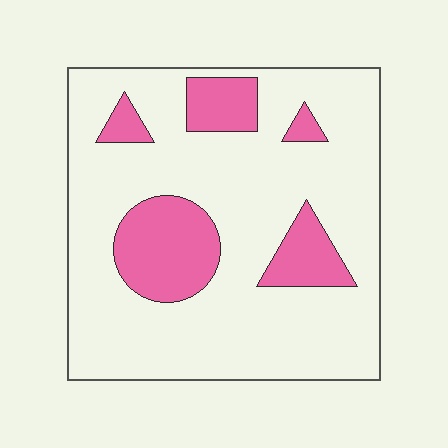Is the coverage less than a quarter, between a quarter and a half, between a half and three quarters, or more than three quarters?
Less than a quarter.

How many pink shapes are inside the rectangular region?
5.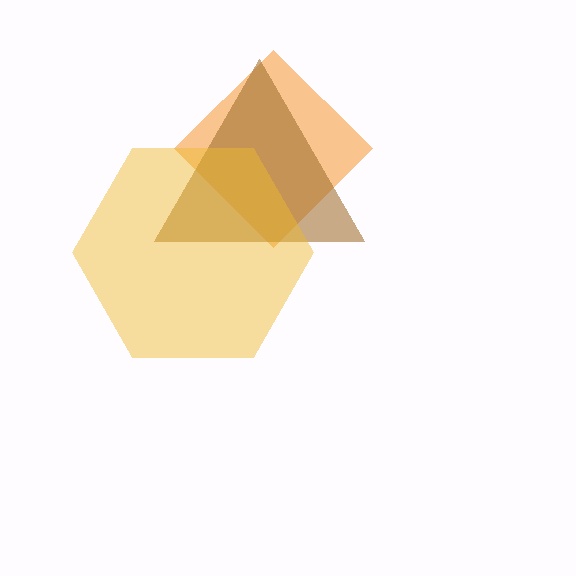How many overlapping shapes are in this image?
There are 3 overlapping shapes in the image.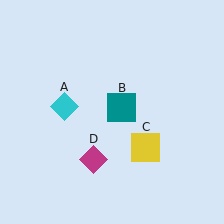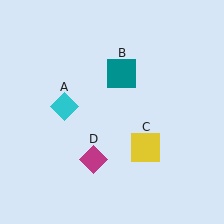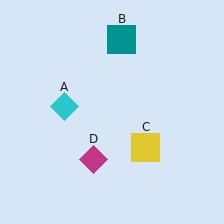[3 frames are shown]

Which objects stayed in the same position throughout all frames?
Cyan diamond (object A) and yellow square (object C) and magenta diamond (object D) remained stationary.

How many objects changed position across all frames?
1 object changed position: teal square (object B).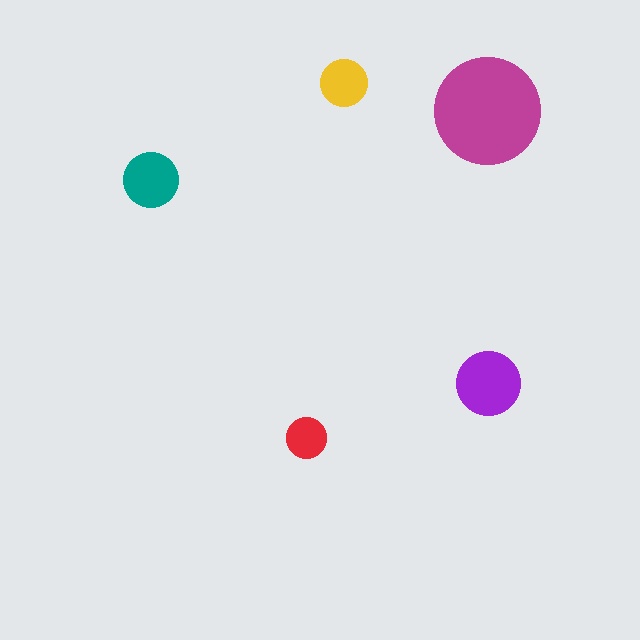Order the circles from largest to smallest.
the magenta one, the purple one, the teal one, the yellow one, the red one.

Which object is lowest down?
The red circle is bottommost.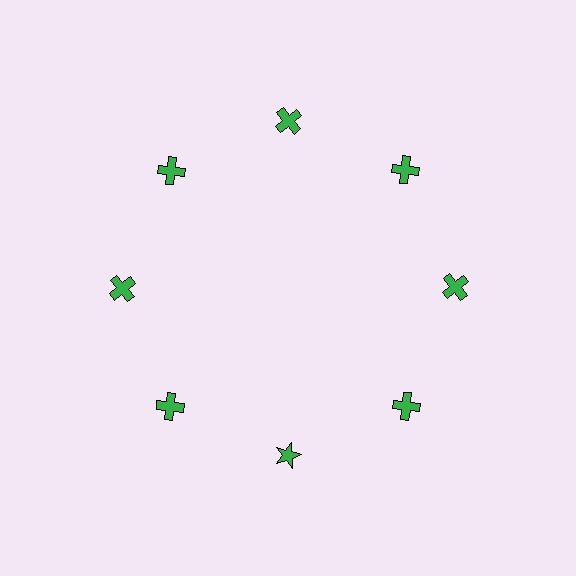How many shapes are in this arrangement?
There are 8 shapes arranged in a ring pattern.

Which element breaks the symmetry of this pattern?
The green star at roughly the 6 o'clock position breaks the symmetry. All other shapes are green crosses.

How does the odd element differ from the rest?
It has a different shape: star instead of cross.